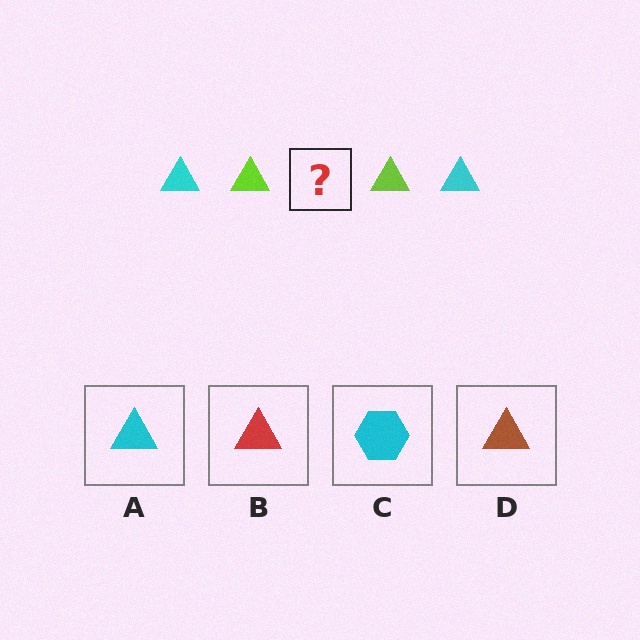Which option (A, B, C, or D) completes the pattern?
A.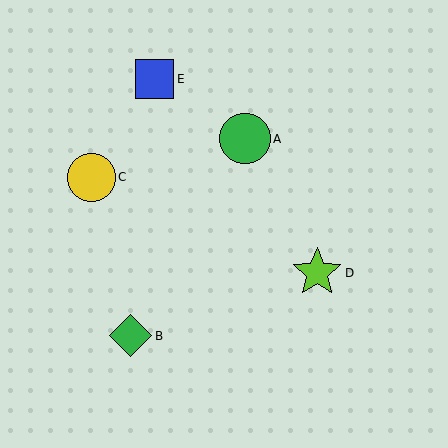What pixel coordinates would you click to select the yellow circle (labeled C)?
Click at (91, 177) to select the yellow circle C.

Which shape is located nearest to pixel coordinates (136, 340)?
The green diamond (labeled B) at (131, 336) is nearest to that location.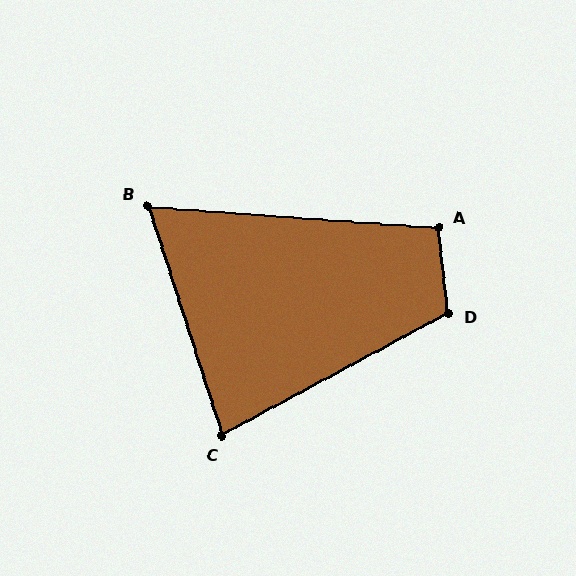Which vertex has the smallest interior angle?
B, at approximately 68 degrees.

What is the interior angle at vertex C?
Approximately 80 degrees (acute).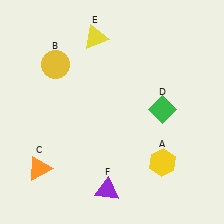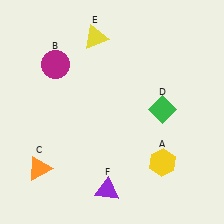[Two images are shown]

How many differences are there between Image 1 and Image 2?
There is 1 difference between the two images.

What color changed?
The circle (B) changed from yellow in Image 1 to magenta in Image 2.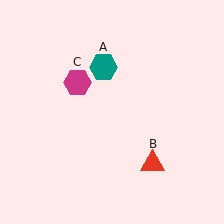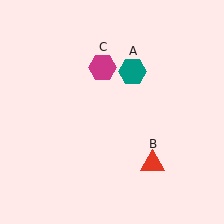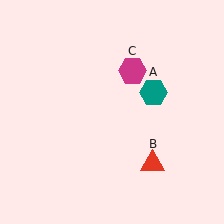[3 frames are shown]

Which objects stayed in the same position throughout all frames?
Red triangle (object B) remained stationary.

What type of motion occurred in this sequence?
The teal hexagon (object A), magenta hexagon (object C) rotated clockwise around the center of the scene.